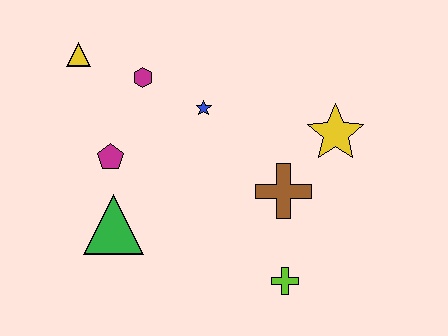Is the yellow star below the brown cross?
No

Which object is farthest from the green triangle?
The yellow star is farthest from the green triangle.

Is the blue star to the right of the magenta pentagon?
Yes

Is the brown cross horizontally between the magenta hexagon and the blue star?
No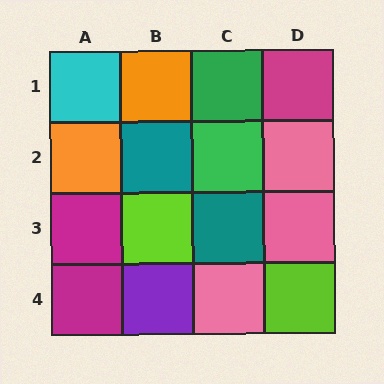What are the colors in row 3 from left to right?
Magenta, lime, teal, pink.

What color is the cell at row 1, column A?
Cyan.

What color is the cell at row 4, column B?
Purple.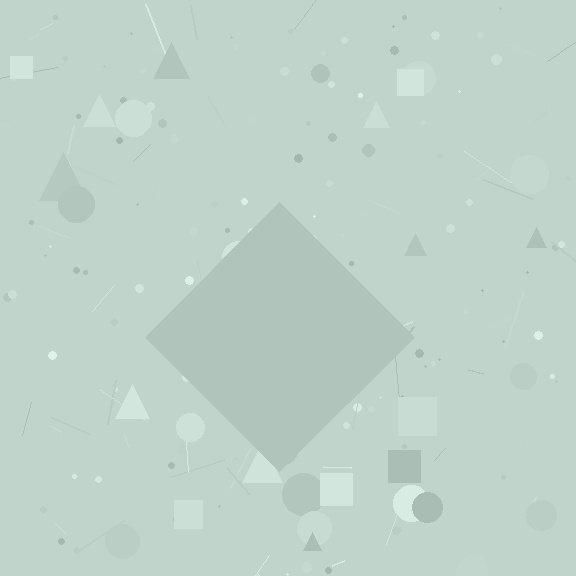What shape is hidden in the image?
A diamond is hidden in the image.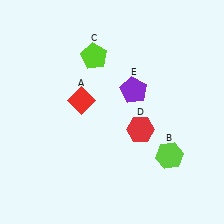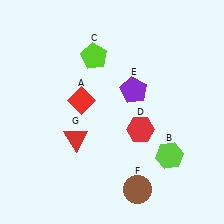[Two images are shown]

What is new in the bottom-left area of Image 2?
A red triangle (G) was added in the bottom-left area of Image 2.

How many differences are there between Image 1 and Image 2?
There are 2 differences between the two images.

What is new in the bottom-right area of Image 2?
A brown circle (F) was added in the bottom-right area of Image 2.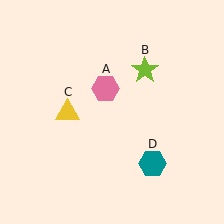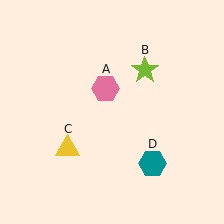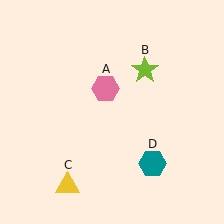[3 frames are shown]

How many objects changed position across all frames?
1 object changed position: yellow triangle (object C).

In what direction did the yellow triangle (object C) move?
The yellow triangle (object C) moved down.